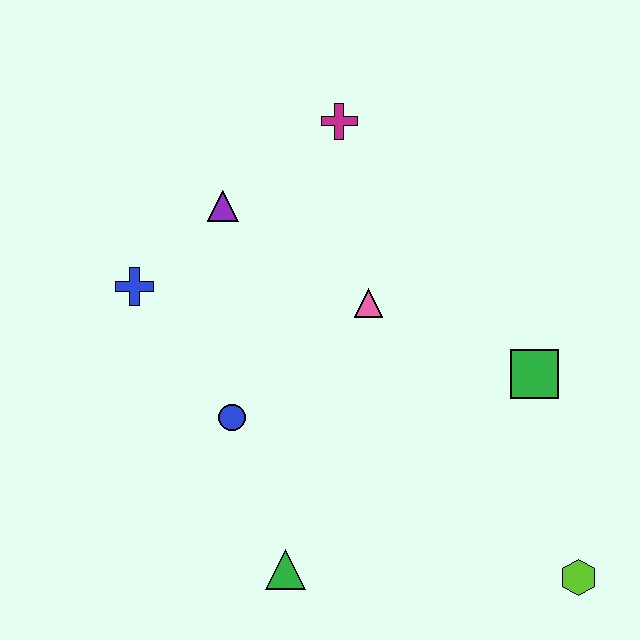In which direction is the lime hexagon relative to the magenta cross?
The lime hexagon is below the magenta cross.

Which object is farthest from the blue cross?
The lime hexagon is farthest from the blue cross.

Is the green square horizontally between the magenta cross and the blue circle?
No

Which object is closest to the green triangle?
The blue circle is closest to the green triangle.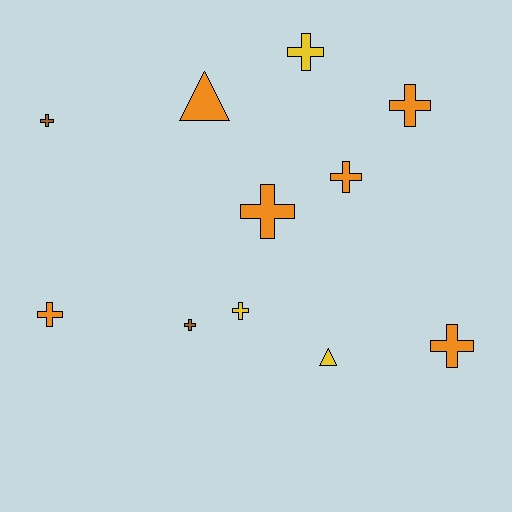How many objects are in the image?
There are 11 objects.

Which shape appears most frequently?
Cross, with 9 objects.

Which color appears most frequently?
Orange, with 6 objects.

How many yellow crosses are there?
There are 2 yellow crosses.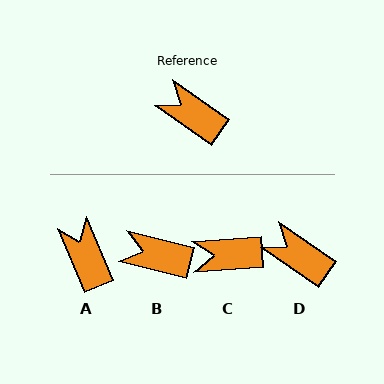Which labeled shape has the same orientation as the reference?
D.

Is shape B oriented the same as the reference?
No, it is off by about 21 degrees.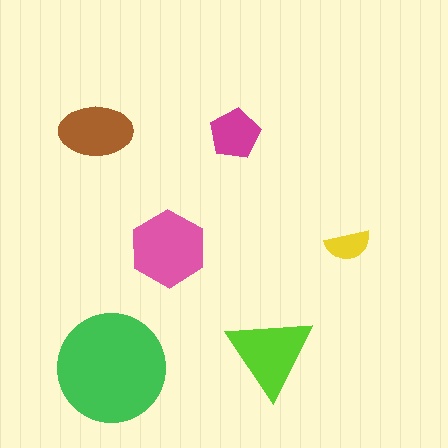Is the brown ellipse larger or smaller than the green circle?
Smaller.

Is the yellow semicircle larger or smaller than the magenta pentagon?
Smaller.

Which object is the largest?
The green circle.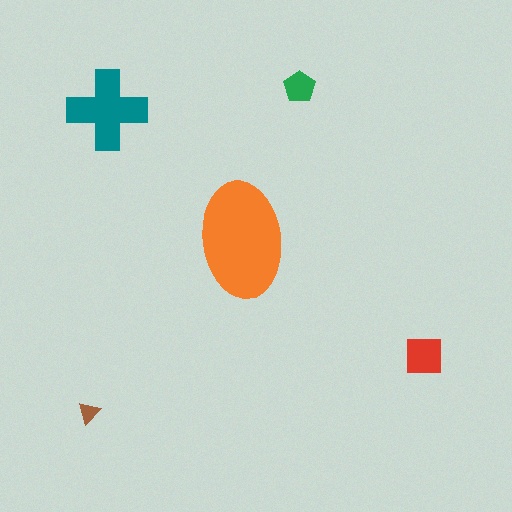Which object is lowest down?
The brown triangle is bottommost.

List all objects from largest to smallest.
The orange ellipse, the teal cross, the red square, the green pentagon, the brown triangle.